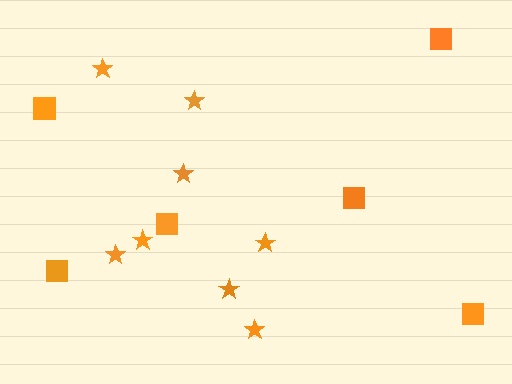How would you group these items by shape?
There are 2 groups: one group of squares (6) and one group of stars (8).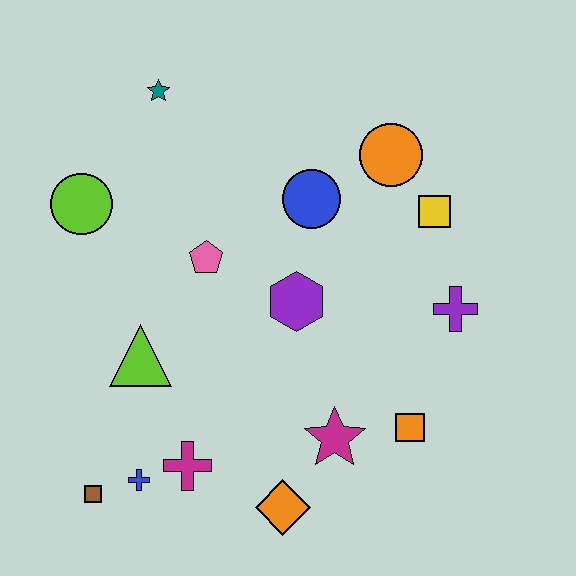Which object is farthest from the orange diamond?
The teal star is farthest from the orange diamond.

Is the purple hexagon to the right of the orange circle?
No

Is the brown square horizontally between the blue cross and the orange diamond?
No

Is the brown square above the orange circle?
No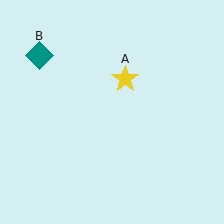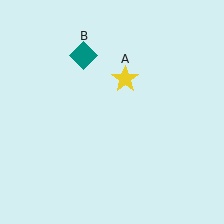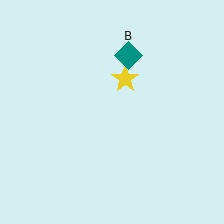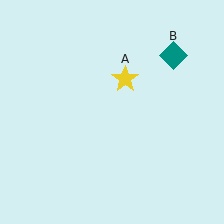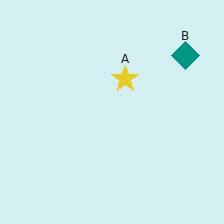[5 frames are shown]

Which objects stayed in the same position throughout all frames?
Yellow star (object A) remained stationary.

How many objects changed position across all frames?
1 object changed position: teal diamond (object B).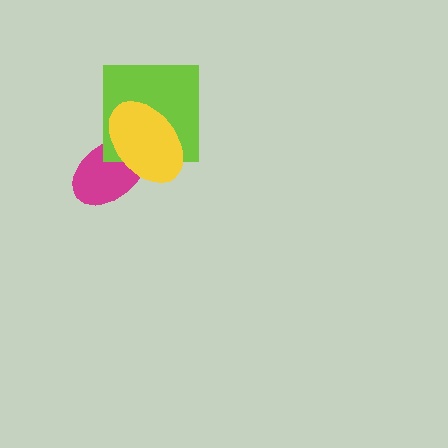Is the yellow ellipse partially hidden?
No, no other shape covers it.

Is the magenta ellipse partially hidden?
Yes, it is partially covered by another shape.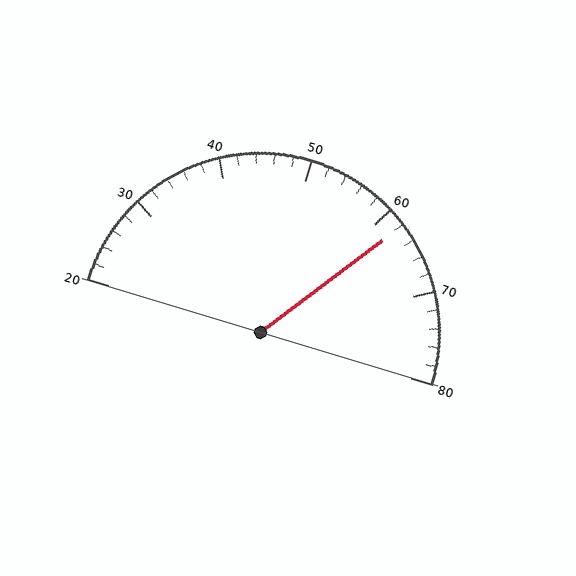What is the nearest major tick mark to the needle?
The nearest major tick mark is 60.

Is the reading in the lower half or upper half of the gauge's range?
The reading is in the upper half of the range (20 to 80).